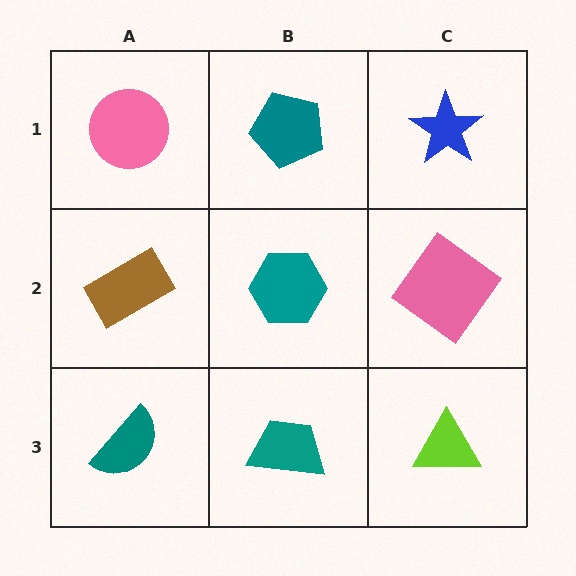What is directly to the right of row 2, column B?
A pink diamond.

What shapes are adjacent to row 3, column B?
A teal hexagon (row 2, column B), a teal semicircle (row 3, column A), a lime triangle (row 3, column C).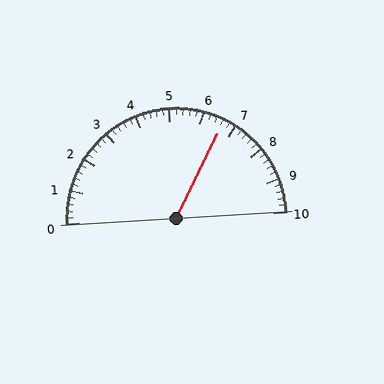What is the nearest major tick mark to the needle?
The nearest major tick mark is 7.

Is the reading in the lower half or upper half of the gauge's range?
The reading is in the upper half of the range (0 to 10).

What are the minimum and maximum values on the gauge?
The gauge ranges from 0 to 10.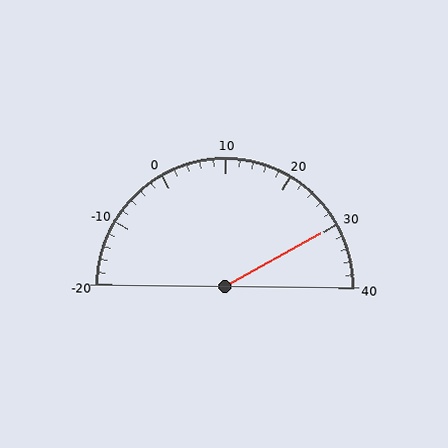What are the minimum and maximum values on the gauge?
The gauge ranges from -20 to 40.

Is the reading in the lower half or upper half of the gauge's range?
The reading is in the upper half of the range (-20 to 40).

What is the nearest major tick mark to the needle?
The nearest major tick mark is 30.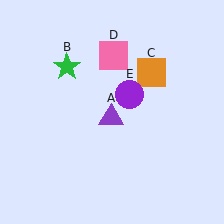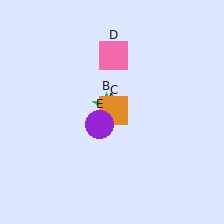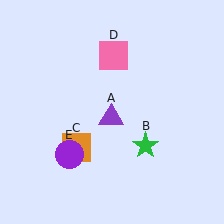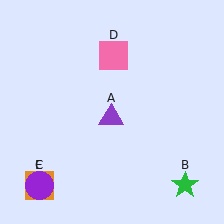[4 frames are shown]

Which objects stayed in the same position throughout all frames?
Purple triangle (object A) and pink square (object D) remained stationary.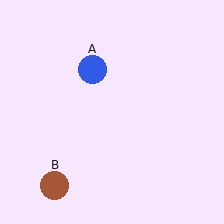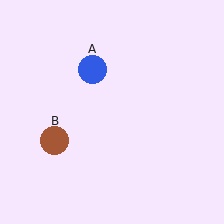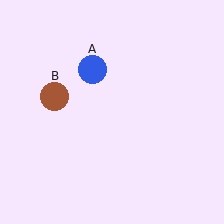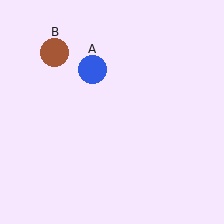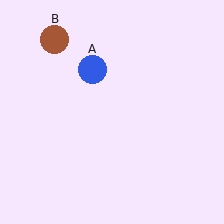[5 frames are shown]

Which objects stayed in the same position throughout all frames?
Blue circle (object A) remained stationary.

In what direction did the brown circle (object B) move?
The brown circle (object B) moved up.